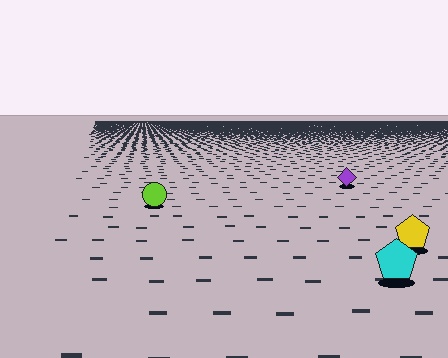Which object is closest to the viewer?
The cyan pentagon is closest. The texture marks near it are larger and more spread out.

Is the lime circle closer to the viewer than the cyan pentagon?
No. The cyan pentagon is closer — you can tell from the texture gradient: the ground texture is coarser near it.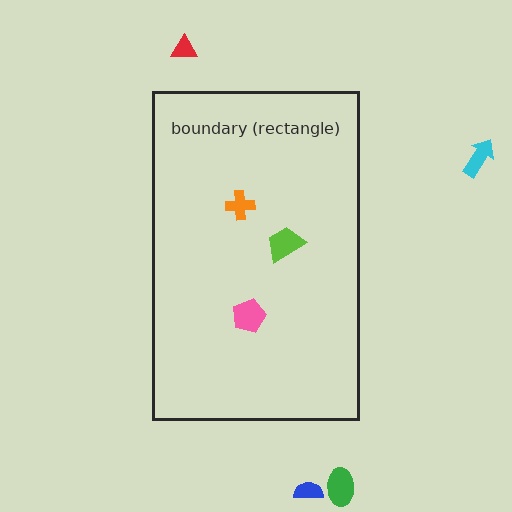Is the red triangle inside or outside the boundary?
Outside.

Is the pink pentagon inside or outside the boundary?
Inside.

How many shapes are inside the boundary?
3 inside, 4 outside.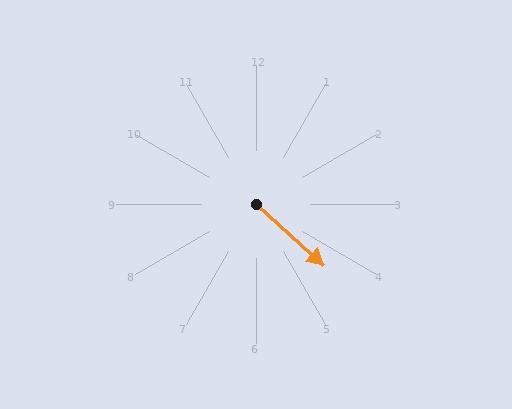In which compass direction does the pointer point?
Southeast.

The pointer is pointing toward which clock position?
Roughly 4 o'clock.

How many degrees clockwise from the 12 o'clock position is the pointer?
Approximately 132 degrees.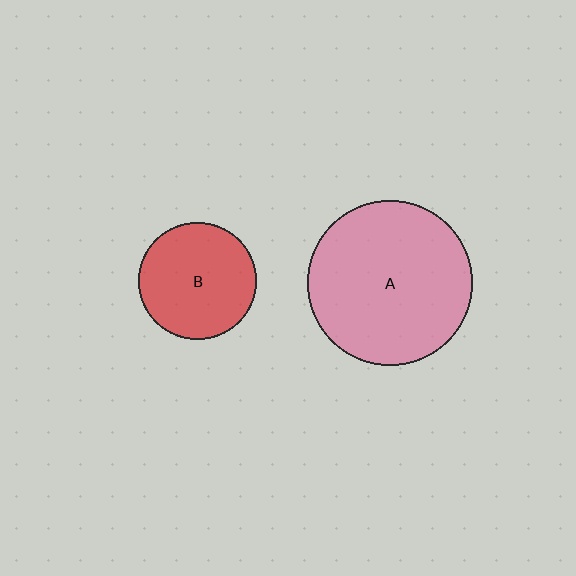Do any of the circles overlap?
No, none of the circles overlap.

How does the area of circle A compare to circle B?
Approximately 2.0 times.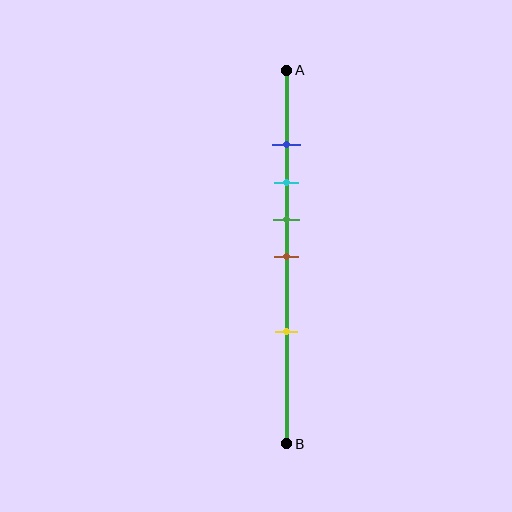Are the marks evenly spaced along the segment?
No, the marks are not evenly spaced.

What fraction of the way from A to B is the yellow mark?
The yellow mark is approximately 70% (0.7) of the way from A to B.